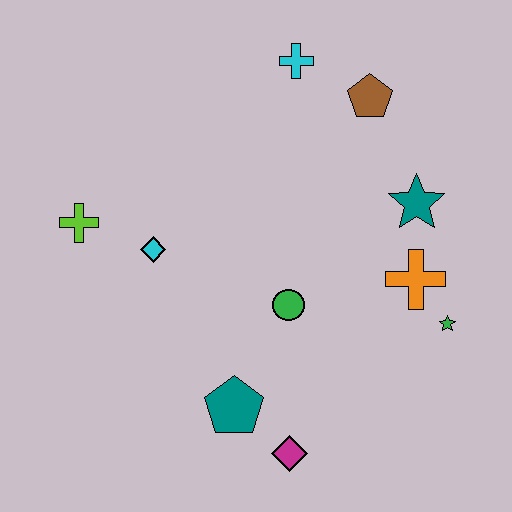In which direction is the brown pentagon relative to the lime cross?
The brown pentagon is to the right of the lime cross.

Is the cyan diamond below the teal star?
Yes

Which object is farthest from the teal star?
The lime cross is farthest from the teal star.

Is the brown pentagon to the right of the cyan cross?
Yes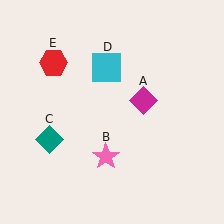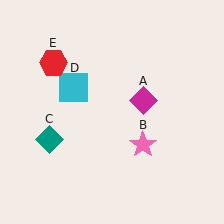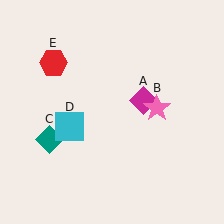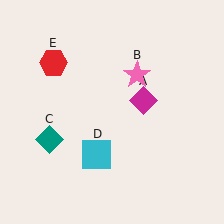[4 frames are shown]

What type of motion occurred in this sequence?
The pink star (object B), cyan square (object D) rotated counterclockwise around the center of the scene.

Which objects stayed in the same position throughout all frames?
Magenta diamond (object A) and teal diamond (object C) and red hexagon (object E) remained stationary.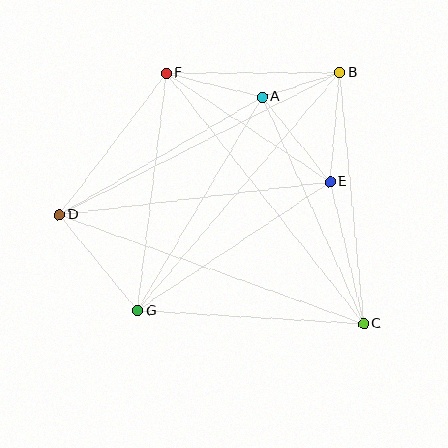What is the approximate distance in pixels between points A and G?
The distance between A and G is approximately 247 pixels.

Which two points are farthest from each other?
Points C and D are farthest from each other.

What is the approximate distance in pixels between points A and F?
The distance between A and F is approximately 99 pixels.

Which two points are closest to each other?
Points A and B are closest to each other.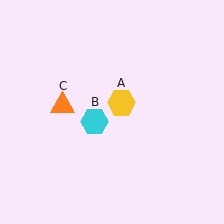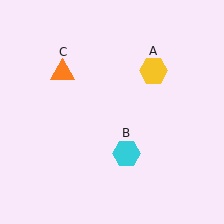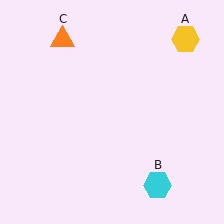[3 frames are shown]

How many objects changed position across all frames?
3 objects changed position: yellow hexagon (object A), cyan hexagon (object B), orange triangle (object C).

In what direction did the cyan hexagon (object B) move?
The cyan hexagon (object B) moved down and to the right.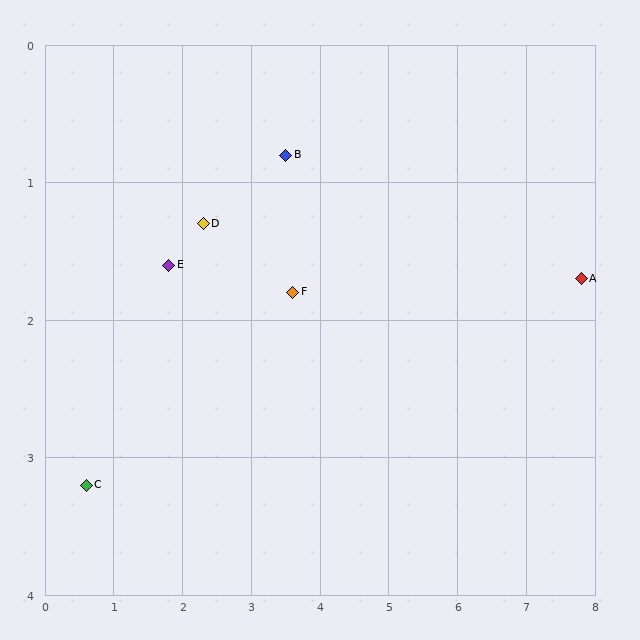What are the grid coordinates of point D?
Point D is at approximately (2.3, 1.3).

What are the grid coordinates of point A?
Point A is at approximately (7.8, 1.7).